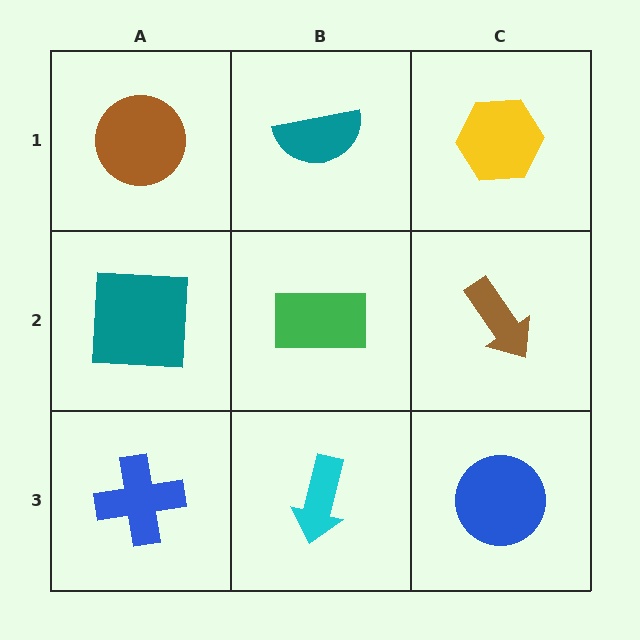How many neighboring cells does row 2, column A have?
3.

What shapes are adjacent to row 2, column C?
A yellow hexagon (row 1, column C), a blue circle (row 3, column C), a green rectangle (row 2, column B).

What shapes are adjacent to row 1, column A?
A teal square (row 2, column A), a teal semicircle (row 1, column B).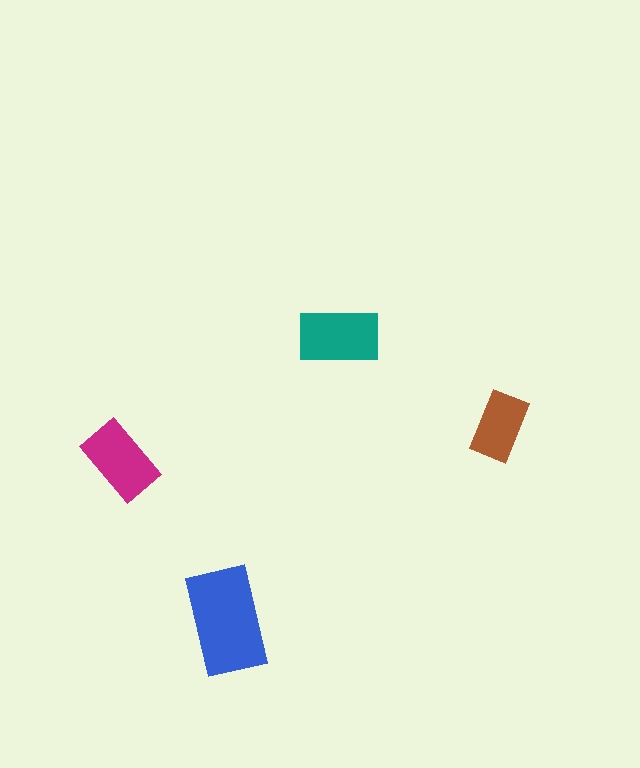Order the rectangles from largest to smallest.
the blue one, the teal one, the magenta one, the brown one.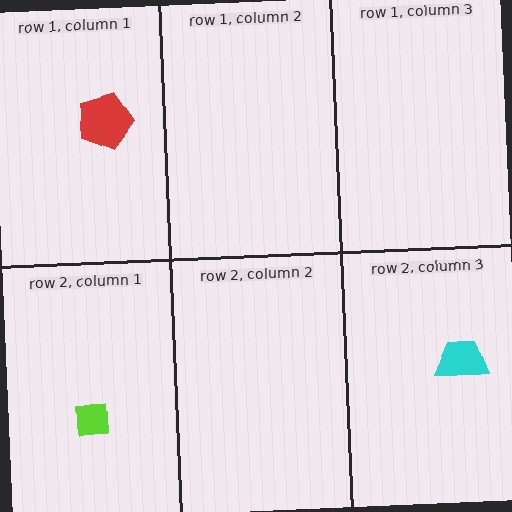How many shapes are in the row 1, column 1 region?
1.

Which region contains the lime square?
The row 2, column 1 region.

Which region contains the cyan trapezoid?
The row 2, column 3 region.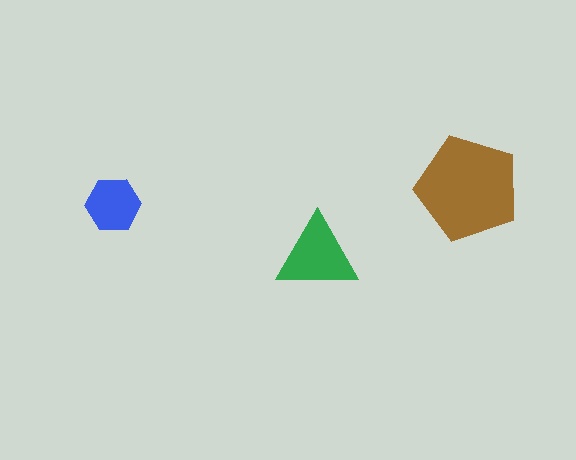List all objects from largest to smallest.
The brown pentagon, the green triangle, the blue hexagon.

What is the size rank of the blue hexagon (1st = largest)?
3rd.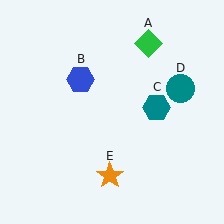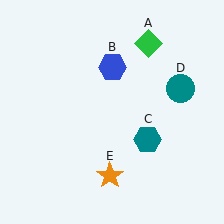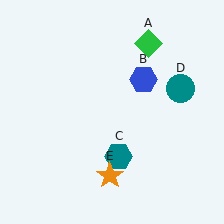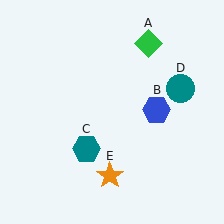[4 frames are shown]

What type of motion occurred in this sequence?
The blue hexagon (object B), teal hexagon (object C) rotated clockwise around the center of the scene.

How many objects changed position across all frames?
2 objects changed position: blue hexagon (object B), teal hexagon (object C).